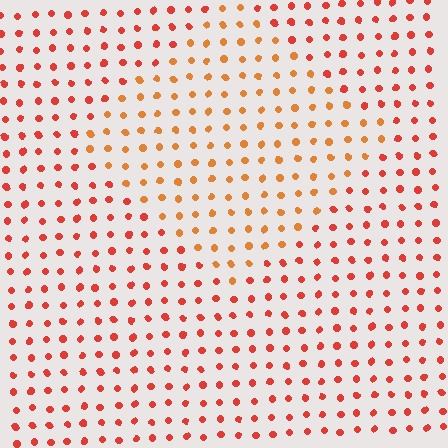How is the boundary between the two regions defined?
The boundary is defined purely by a slight shift in hue (about 26 degrees). Spacing, size, and orientation are identical on both sides.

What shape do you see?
I see a diamond.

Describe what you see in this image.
The image is filled with small red elements in a uniform arrangement. A diamond-shaped region is visible where the elements are tinted to a slightly different hue, forming a subtle color boundary.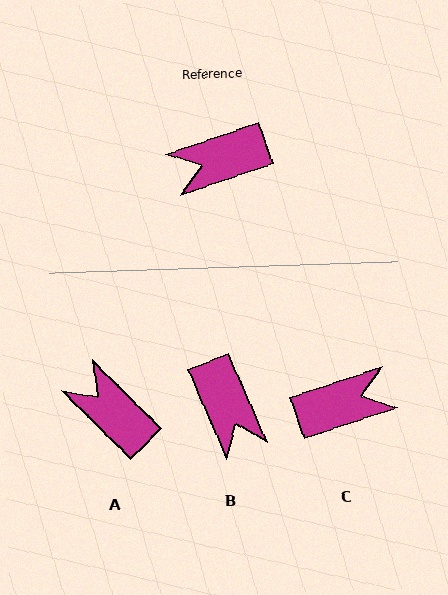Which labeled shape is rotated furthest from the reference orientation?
C, about 180 degrees away.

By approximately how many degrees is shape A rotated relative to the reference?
Approximately 64 degrees clockwise.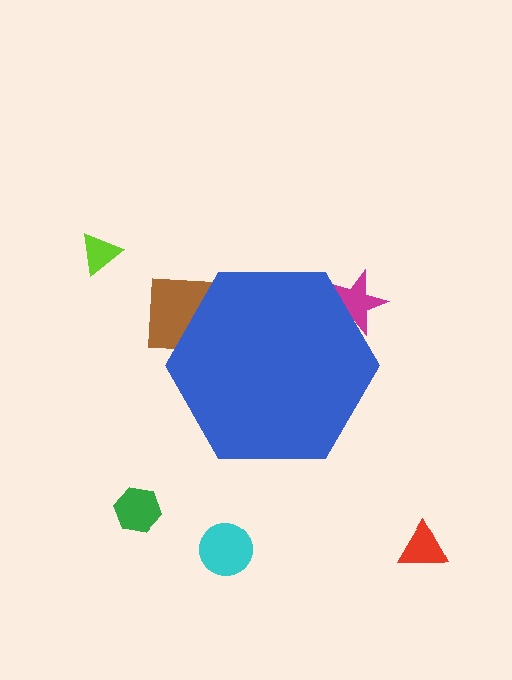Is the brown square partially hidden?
Yes, the brown square is partially hidden behind the blue hexagon.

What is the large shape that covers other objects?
A blue hexagon.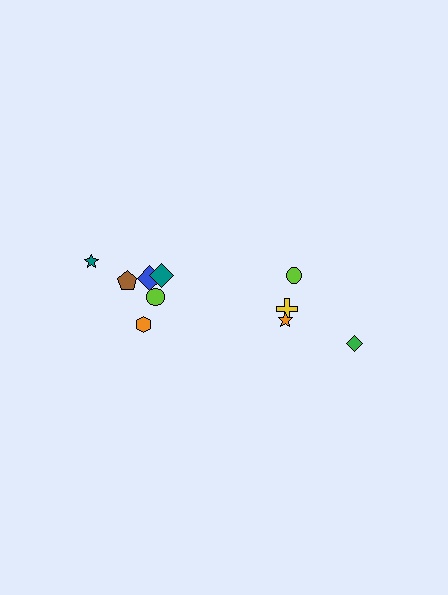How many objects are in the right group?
There are 4 objects.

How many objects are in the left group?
There are 6 objects.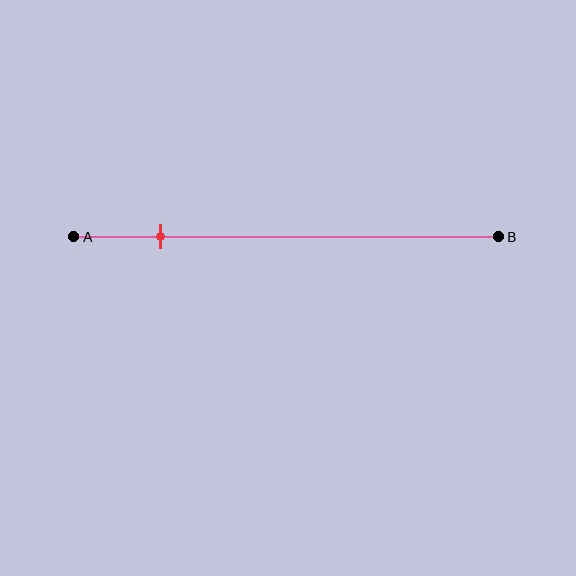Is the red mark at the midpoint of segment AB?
No, the mark is at about 20% from A, not at the 50% midpoint.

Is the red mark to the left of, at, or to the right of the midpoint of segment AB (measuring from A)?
The red mark is to the left of the midpoint of segment AB.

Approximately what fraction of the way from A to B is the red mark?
The red mark is approximately 20% of the way from A to B.